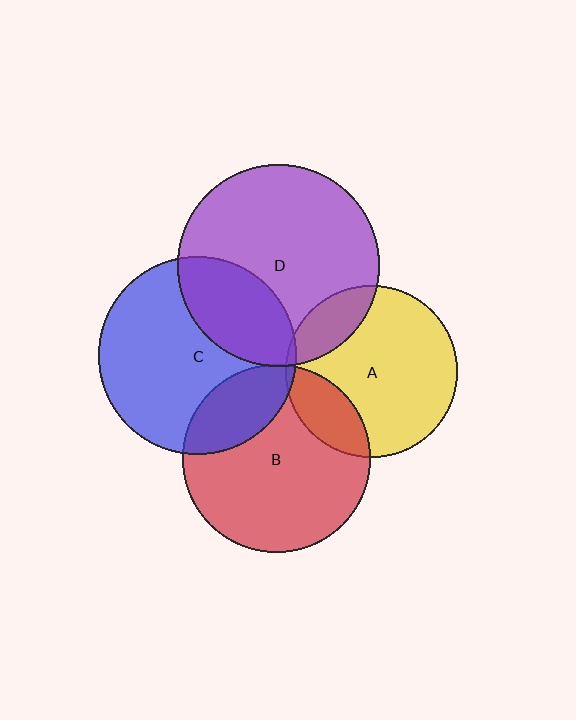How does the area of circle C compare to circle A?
Approximately 1.3 times.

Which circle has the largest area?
Circle D (purple).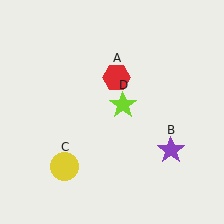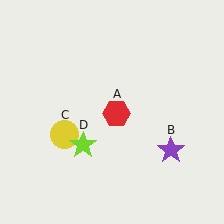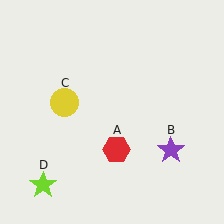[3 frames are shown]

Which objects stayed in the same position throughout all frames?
Purple star (object B) remained stationary.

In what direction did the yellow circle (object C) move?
The yellow circle (object C) moved up.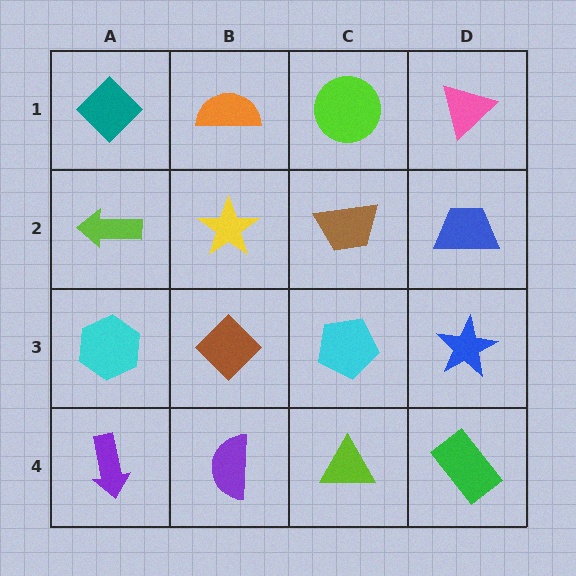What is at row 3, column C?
A cyan pentagon.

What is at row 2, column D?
A blue trapezoid.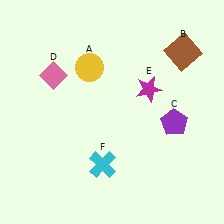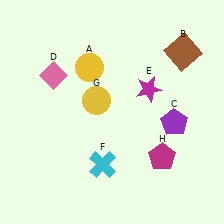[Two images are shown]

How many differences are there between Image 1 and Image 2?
There are 2 differences between the two images.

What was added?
A yellow circle (G), a magenta pentagon (H) were added in Image 2.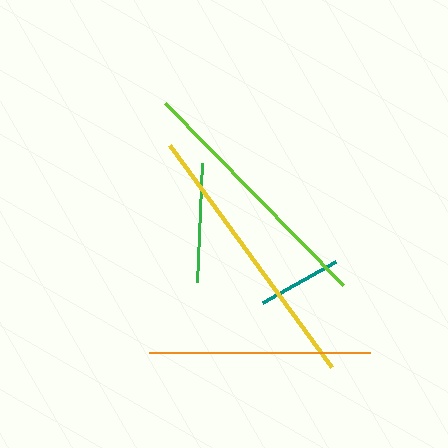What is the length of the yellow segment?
The yellow segment is approximately 275 pixels long.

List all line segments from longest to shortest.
From longest to shortest: yellow, lime, orange, green, teal.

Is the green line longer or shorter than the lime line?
The lime line is longer than the green line.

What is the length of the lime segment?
The lime segment is approximately 255 pixels long.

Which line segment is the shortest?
The teal line is the shortest at approximately 84 pixels.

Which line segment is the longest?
The yellow line is the longest at approximately 275 pixels.